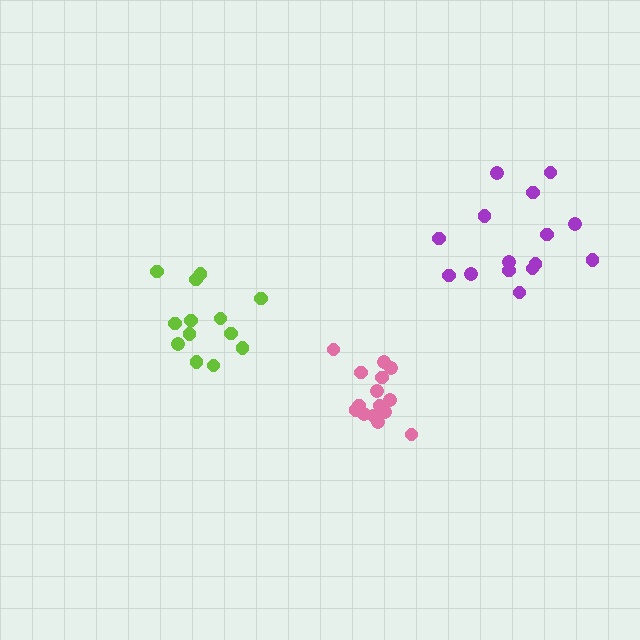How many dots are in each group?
Group 1: 15 dots, Group 2: 13 dots, Group 3: 15 dots (43 total).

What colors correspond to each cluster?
The clusters are colored: pink, lime, purple.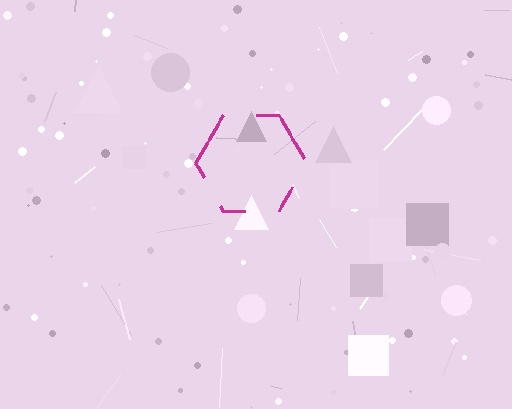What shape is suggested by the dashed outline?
The dashed outline suggests a hexagon.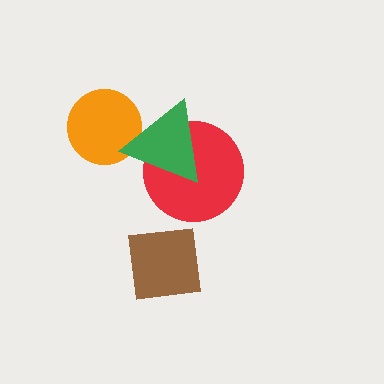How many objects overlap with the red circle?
1 object overlaps with the red circle.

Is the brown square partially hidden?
No, no other shape covers it.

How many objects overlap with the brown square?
0 objects overlap with the brown square.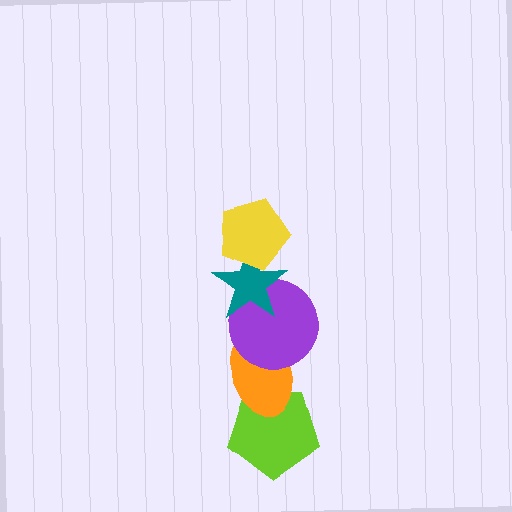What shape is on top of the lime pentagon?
The orange ellipse is on top of the lime pentagon.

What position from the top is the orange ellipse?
The orange ellipse is 4th from the top.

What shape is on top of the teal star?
The yellow pentagon is on top of the teal star.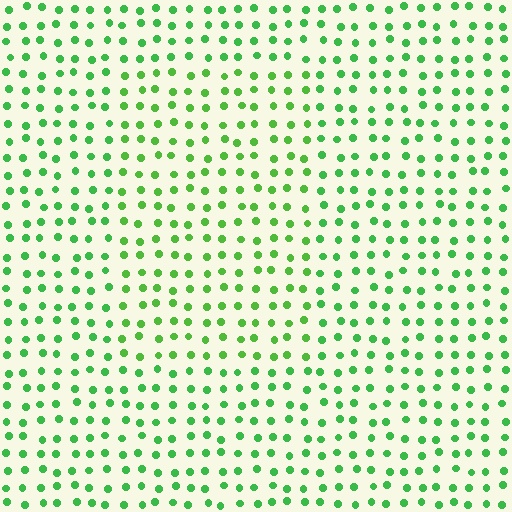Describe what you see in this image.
The image is filled with small green elements in a uniform arrangement. A rectangle-shaped region is visible where the elements are tinted to a slightly different hue, forming a subtle color boundary.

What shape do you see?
I see a rectangle.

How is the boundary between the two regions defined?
The boundary is defined purely by a slight shift in hue (about 17 degrees). Spacing, size, and orientation are identical on both sides.